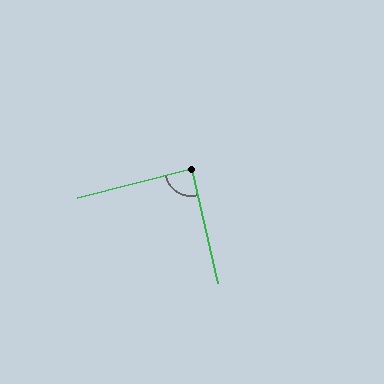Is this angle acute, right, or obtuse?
It is approximately a right angle.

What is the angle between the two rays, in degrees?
Approximately 89 degrees.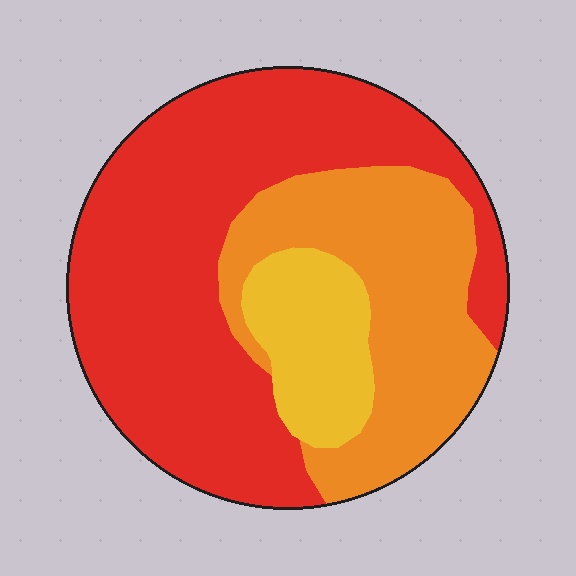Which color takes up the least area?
Yellow, at roughly 15%.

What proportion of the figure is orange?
Orange takes up between a quarter and a half of the figure.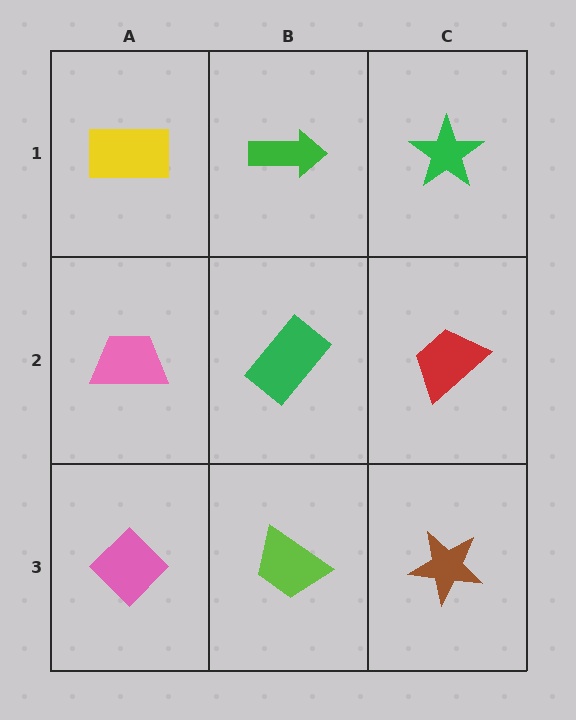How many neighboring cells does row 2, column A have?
3.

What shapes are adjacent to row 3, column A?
A pink trapezoid (row 2, column A), a lime trapezoid (row 3, column B).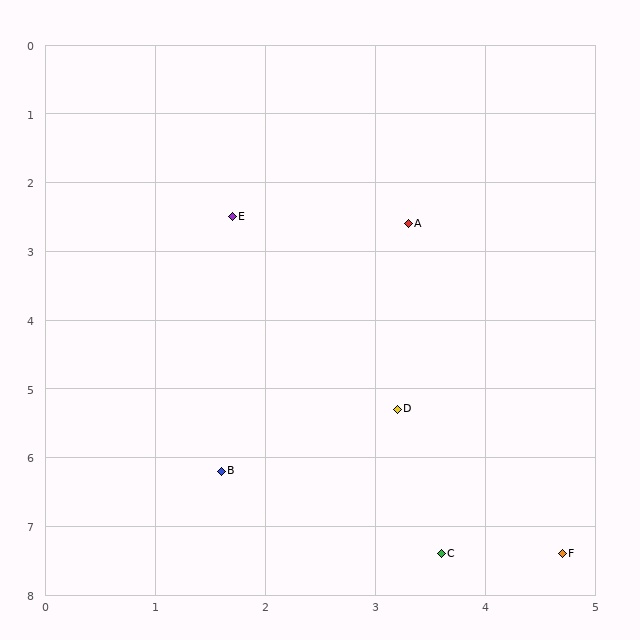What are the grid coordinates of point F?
Point F is at approximately (4.7, 7.4).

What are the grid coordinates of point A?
Point A is at approximately (3.3, 2.6).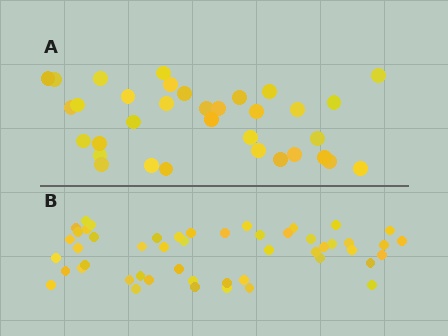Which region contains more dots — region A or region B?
Region B (the bottom region) has more dots.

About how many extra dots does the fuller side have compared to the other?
Region B has approximately 15 more dots than region A.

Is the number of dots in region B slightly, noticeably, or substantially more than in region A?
Region B has substantially more. The ratio is roughly 1.5 to 1.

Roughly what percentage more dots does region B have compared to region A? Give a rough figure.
About 45% more.